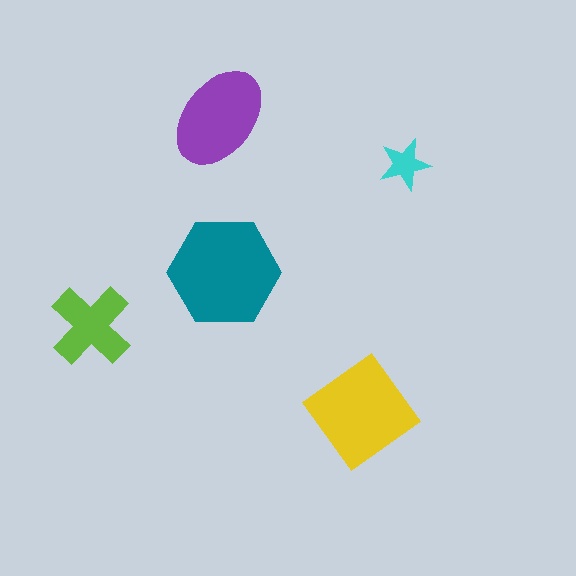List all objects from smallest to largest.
The cyan star, the lime cross, the purple ellipse, the yellow diamond, the teal hexagon.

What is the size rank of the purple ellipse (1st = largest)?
3rd.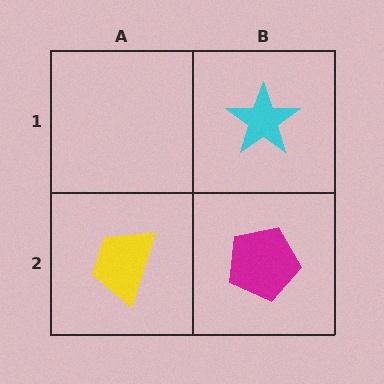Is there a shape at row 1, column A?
No, that cell is empty.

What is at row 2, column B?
A magenta pentagon.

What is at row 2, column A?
A yellow trapezoid.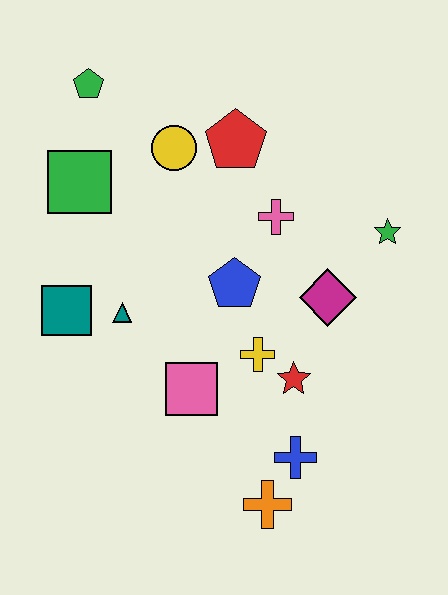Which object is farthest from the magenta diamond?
The green pentagon is farthest from the magenta diamond.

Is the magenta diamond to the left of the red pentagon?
No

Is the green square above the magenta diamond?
Yes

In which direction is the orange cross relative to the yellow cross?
The orange cross is below the yellow cross.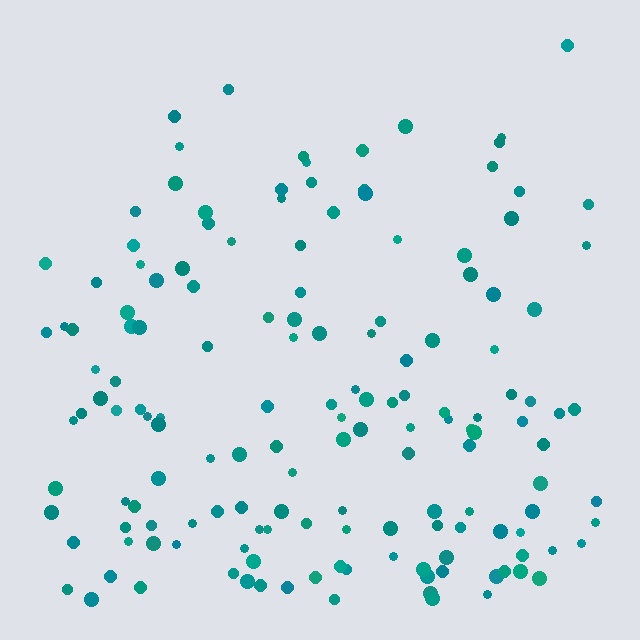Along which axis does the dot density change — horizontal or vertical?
Vertical.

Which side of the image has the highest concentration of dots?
The bottom.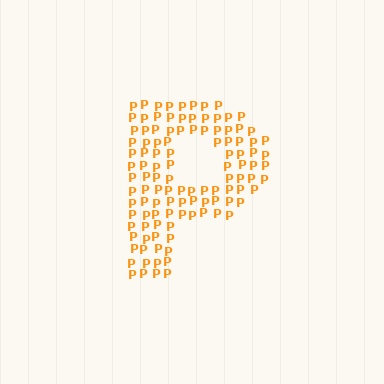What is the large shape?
The large shape is the letter P.